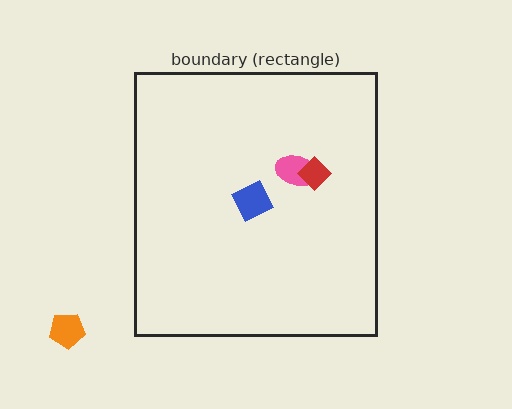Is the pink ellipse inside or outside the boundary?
Inside.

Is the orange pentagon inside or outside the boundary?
Outside.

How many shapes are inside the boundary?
3 inside, 1 outside.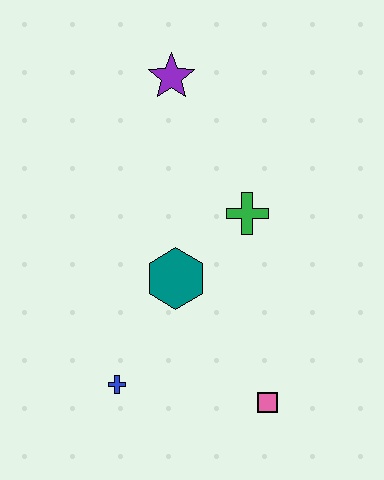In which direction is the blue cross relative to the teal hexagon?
The blue cross is below the teal hexagon.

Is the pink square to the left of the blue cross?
No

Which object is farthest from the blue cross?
The purple star is farthest from the blue cross.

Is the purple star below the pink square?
No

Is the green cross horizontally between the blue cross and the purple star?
No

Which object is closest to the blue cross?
The teal hexagon is closest to the blue cross.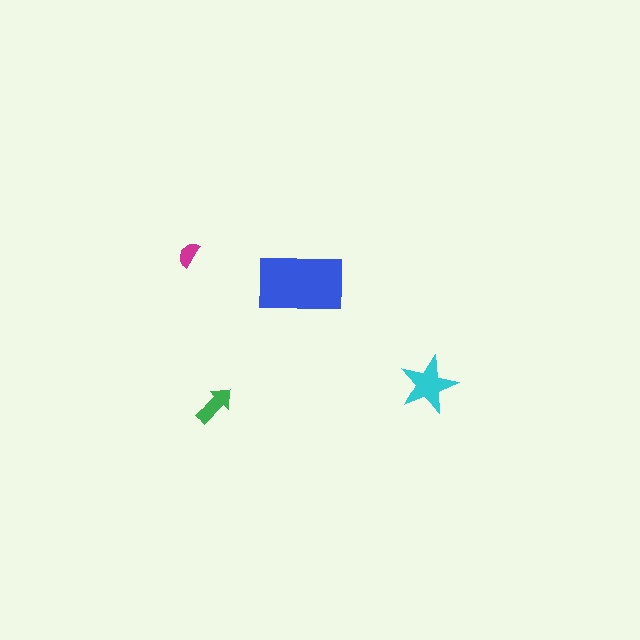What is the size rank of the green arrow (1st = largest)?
3rd.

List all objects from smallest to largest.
The magenta semicircle, the green arrow, the cyan star, the blue rectangle.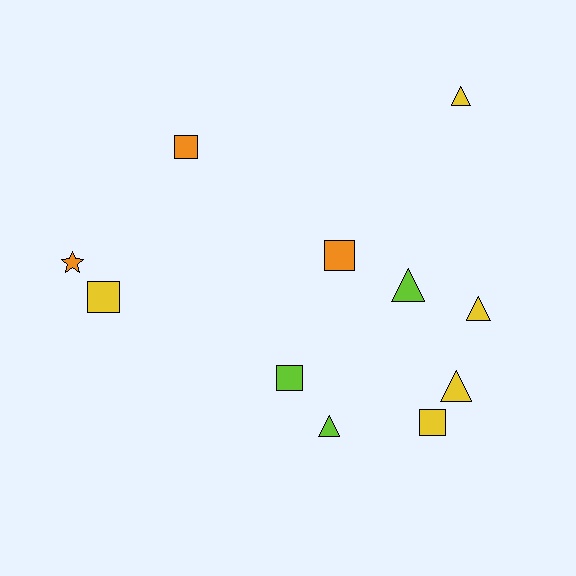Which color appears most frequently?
Yellow, with 5 objects.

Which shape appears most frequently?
Triangle, with 5 objects.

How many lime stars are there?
There are no lime stars.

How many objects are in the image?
There are 11 objects.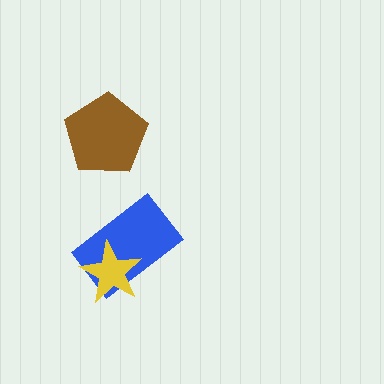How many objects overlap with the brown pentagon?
0 objects overlap with the brown pentagon.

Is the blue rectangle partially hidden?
Yes, it is partially covered by another shape.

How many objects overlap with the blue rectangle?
1 object overlaps with the blue rectangle.